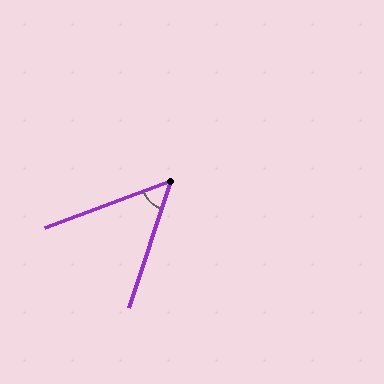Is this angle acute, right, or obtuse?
It is acute.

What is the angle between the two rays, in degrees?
Approximately 51 degrees.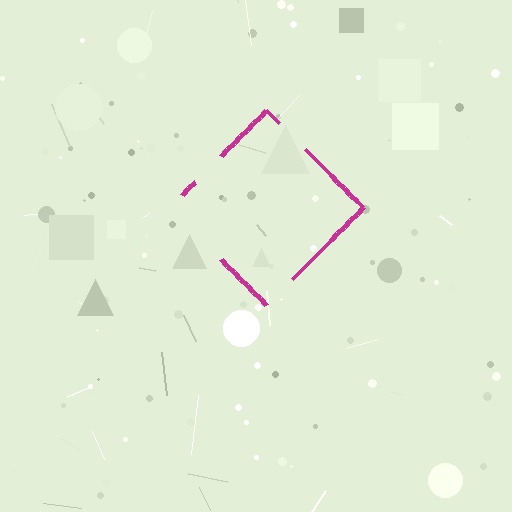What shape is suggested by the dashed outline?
The dashed outline suggests a diamond.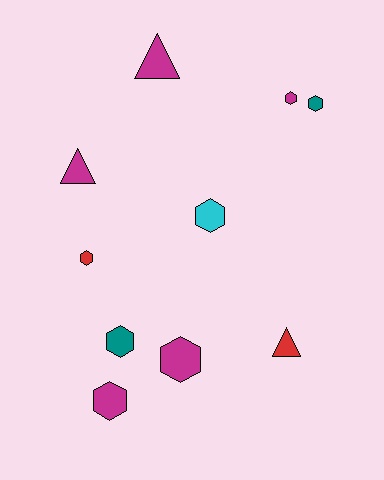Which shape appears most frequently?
Hexagon, with 7 objects.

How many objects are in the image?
There are 10 objects.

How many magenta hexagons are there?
There are 3 magenta hexagons.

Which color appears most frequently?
Magenta, with 5 objects.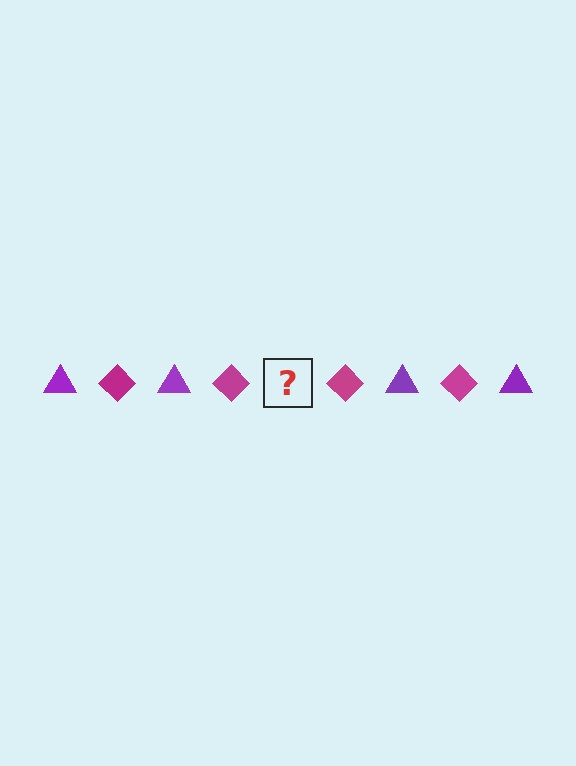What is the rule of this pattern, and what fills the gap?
The rule is that the pattern alternates between purple triangle and magenta diamond. The gap should be filled with a purple triangle.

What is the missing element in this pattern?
The missing element is a purple triangle.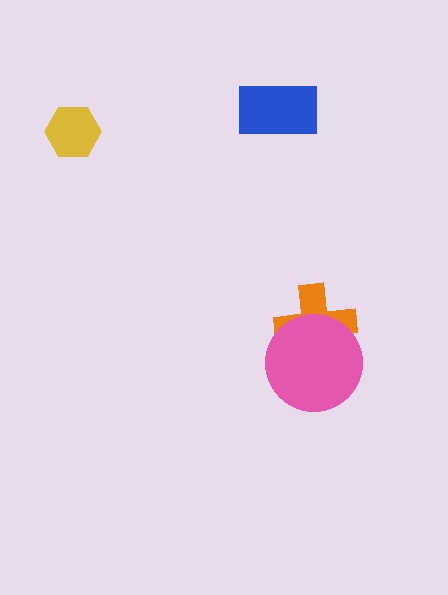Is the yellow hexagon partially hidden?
No, no other shape covers it.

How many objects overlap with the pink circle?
1 object overlaps with the pink circle.